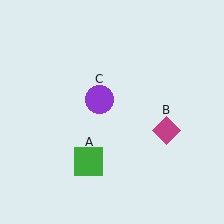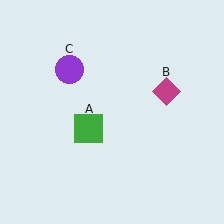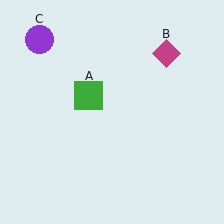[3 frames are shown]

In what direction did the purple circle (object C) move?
The purple circle (object C) moved up and to the left.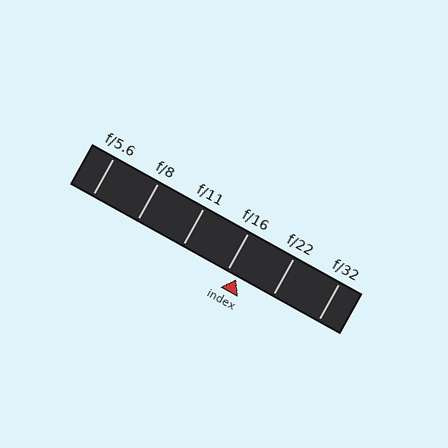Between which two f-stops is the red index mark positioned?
The index mark is between f/16 and f/22.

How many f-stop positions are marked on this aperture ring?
There are 6 f-stop positions marked.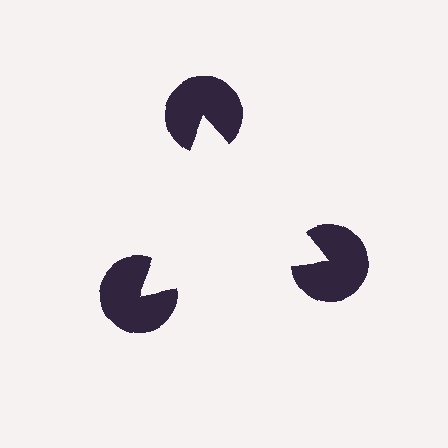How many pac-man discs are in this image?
There are 3 — one at each vertex of the illusory triangle.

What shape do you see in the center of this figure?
An illusory triangle — its edges are inferred from the aligned wedge cuts in the pac-man discs, not physically drawn.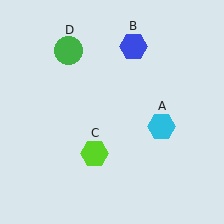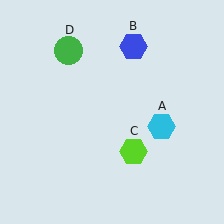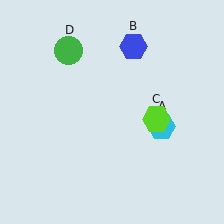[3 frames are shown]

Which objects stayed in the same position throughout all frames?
Cyan hexagon (object A) and blue hexagon (object B) and green circle (object D) remained stationary.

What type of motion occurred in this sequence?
The lime hexagon (object C) rotated counterclockwise around the center of the scene.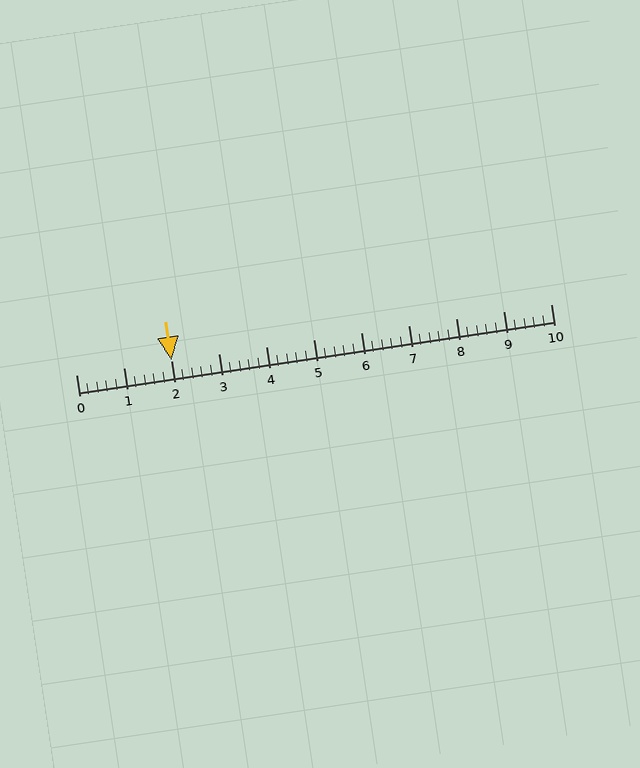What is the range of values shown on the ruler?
The ruler shows values from 0 to 10.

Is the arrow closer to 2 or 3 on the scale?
The arrow is closer to 2.